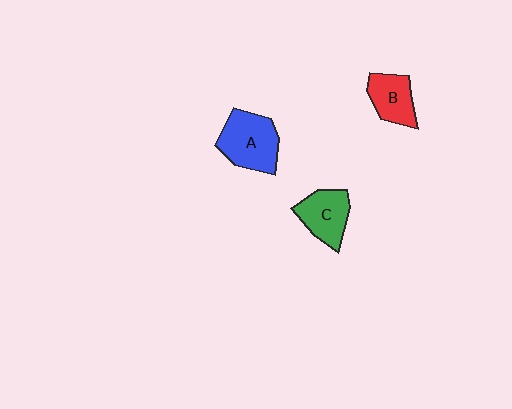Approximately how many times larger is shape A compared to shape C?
Approximately 1.3 times.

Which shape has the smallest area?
Shape B (red).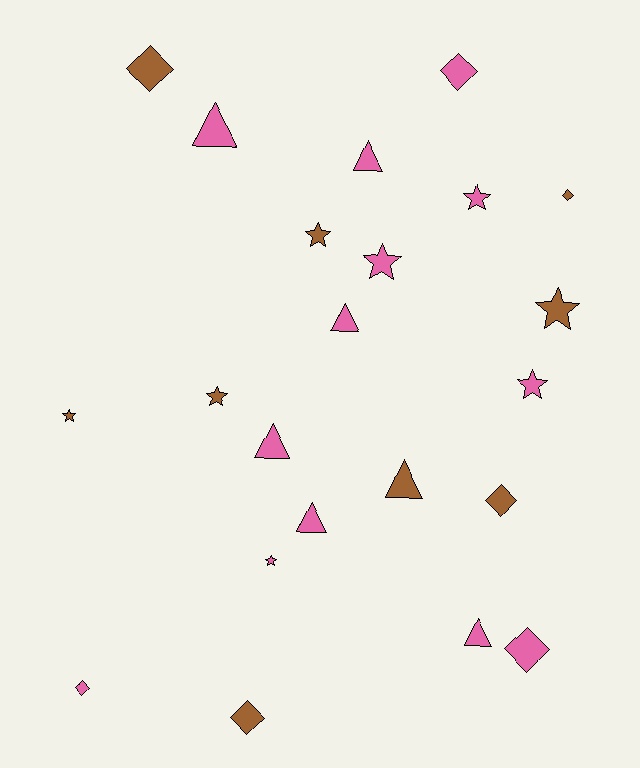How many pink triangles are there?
There are 6 pink triangles.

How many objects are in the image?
There are 22 objects.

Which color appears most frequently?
Pink, with 13 objects.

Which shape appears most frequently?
Star, with 8 objects.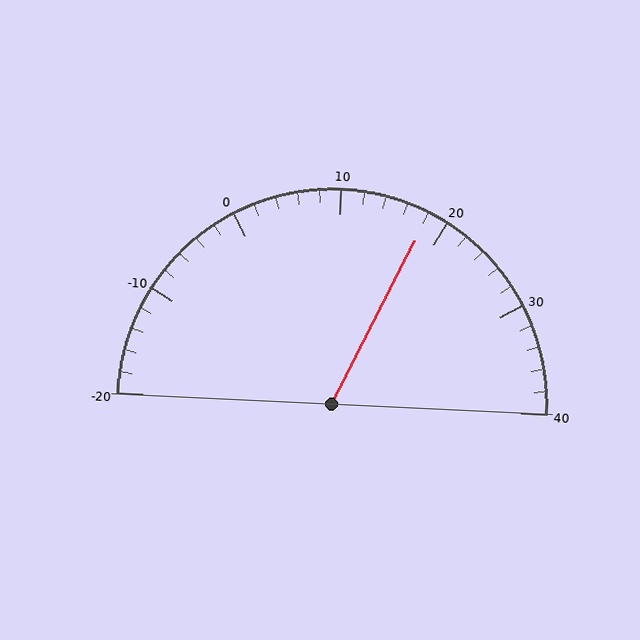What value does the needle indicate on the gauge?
The needle indicates approximately 18.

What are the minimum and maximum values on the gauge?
The gauge ranges from -20 to 40.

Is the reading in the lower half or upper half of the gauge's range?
The reading is in the upper half of the range (-20 to 40).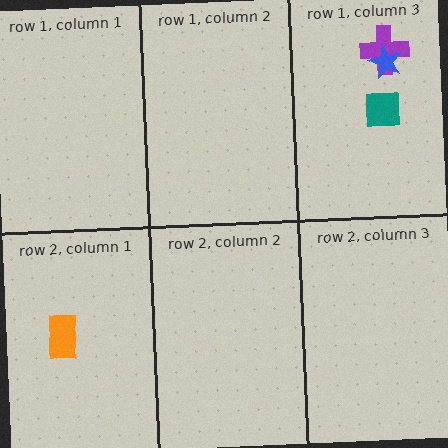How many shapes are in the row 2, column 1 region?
1.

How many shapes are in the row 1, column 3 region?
3.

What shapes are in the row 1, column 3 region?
The teal square, the purple cross, the blue star.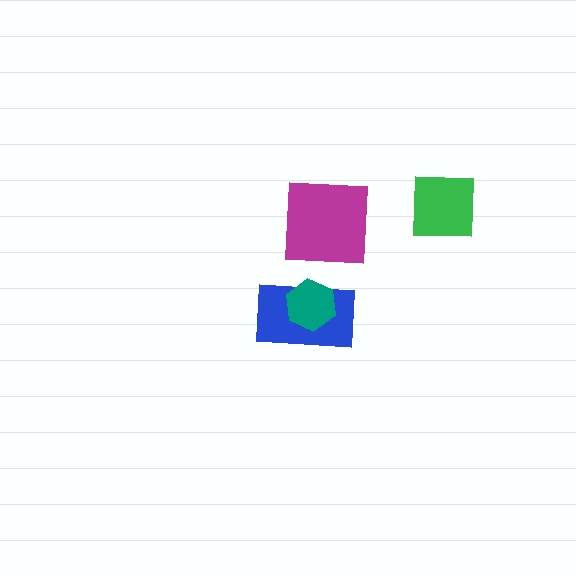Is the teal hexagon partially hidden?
No, no other shape covers it.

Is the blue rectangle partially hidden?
Yes, it is partially covered by another shape.